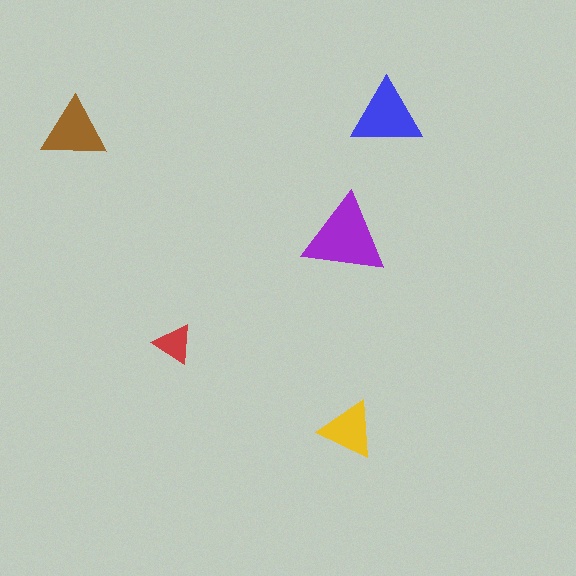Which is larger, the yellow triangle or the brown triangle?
The brown one.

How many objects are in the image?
There are 5 objects in the image.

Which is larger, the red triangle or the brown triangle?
The brown one.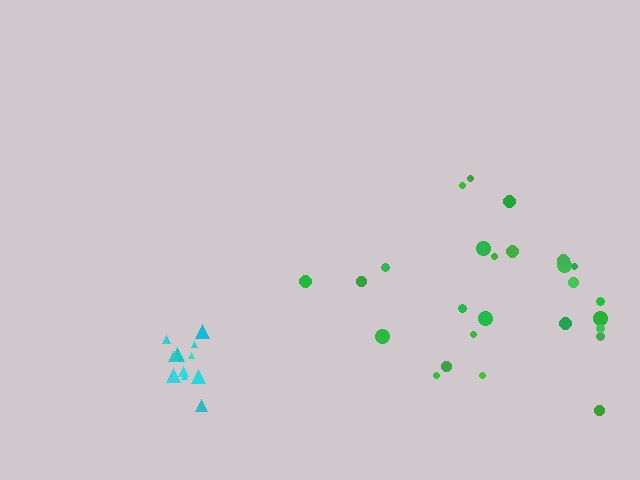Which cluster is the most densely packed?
Cyan.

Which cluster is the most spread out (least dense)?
Green.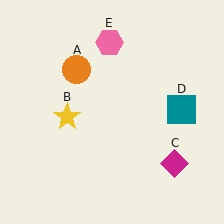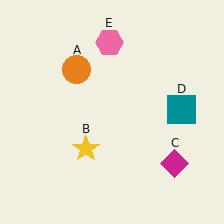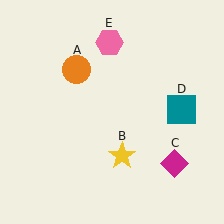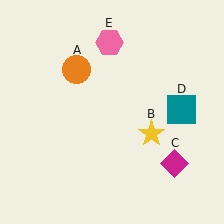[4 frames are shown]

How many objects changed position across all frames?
1 object changed position: yellow star (object B).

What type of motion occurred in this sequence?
The yellow star (object B) rotated counterclockwise around the center of the scene.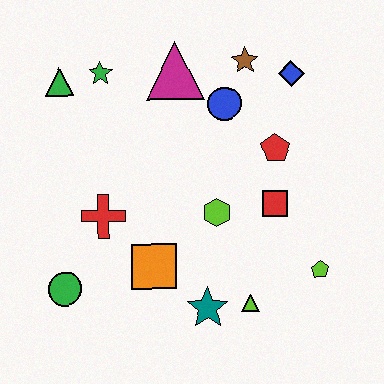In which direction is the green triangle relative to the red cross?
The green triangle is above the red cross.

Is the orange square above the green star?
No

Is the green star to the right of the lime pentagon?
No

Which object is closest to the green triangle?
The green star is closest to the green triangle.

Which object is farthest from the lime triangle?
The green triangle is farthest from the lime triangle.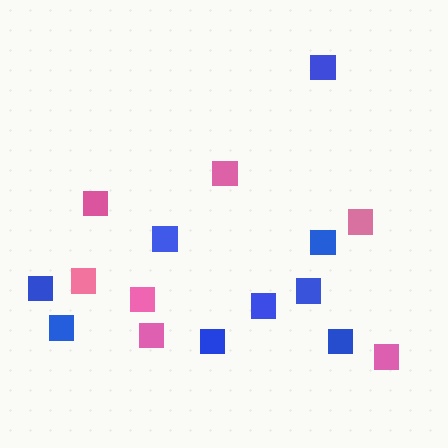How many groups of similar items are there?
There are 2 groups: one group of pink squares (7) and one group of blue squares (9).